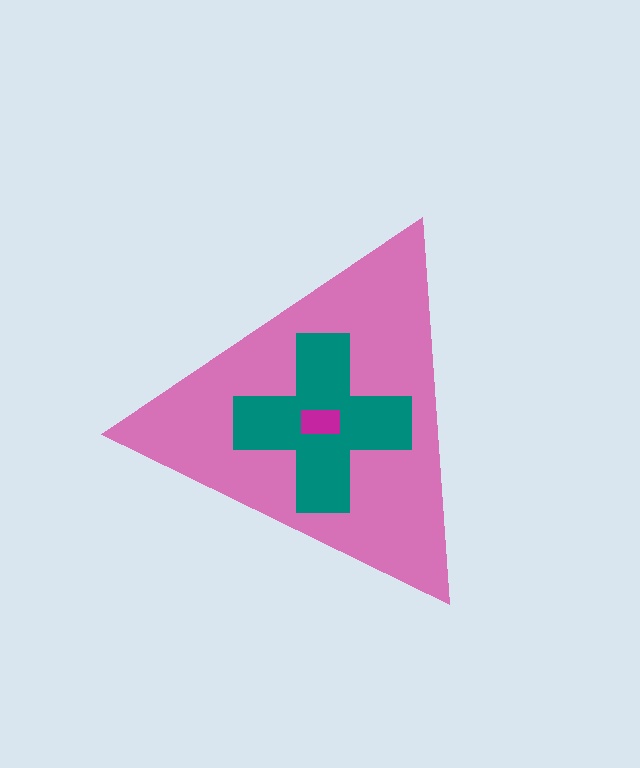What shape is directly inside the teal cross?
The magenta rectangle.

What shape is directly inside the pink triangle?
The teal cross.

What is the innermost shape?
The magenta rectangle.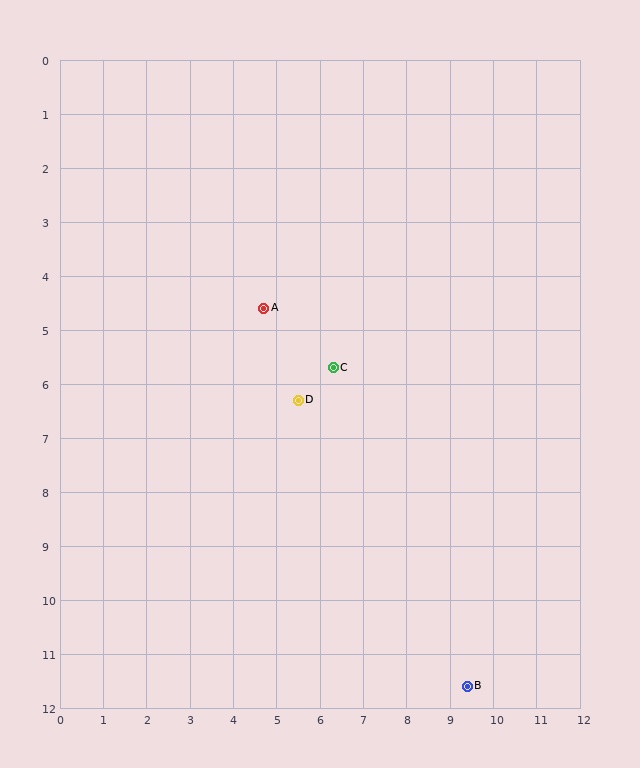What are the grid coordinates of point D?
Point D is at approximately (5.5, 6.3).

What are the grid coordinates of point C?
Point C is at approximately (6.3, 5.7).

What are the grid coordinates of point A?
Point A is at approximately (4.7, 4.6).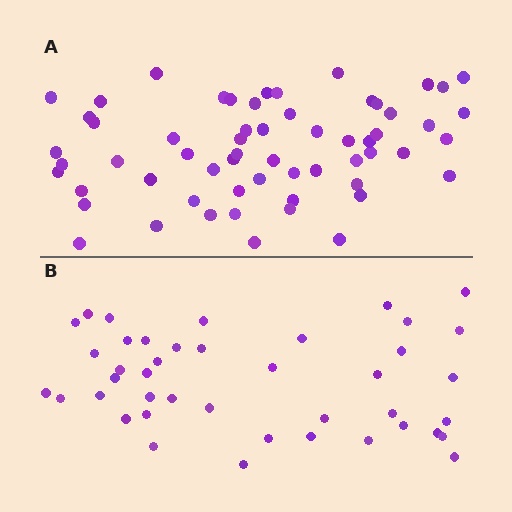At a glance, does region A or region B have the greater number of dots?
Region A (the top region) has more dots.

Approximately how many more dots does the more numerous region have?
Region A has approximately 20 more dots than region B.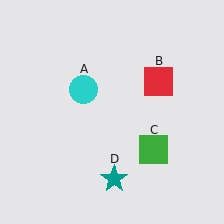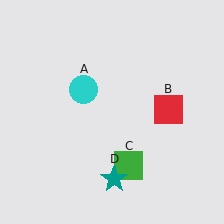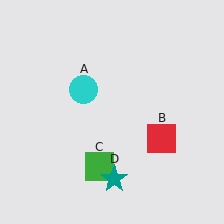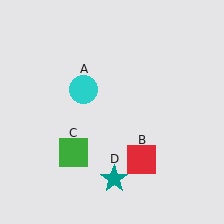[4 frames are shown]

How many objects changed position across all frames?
2 objects changed position: red square (object B), green square (object C).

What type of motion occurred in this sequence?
The red square (object B), green square (object C) rotated clockwise around the center of the scene.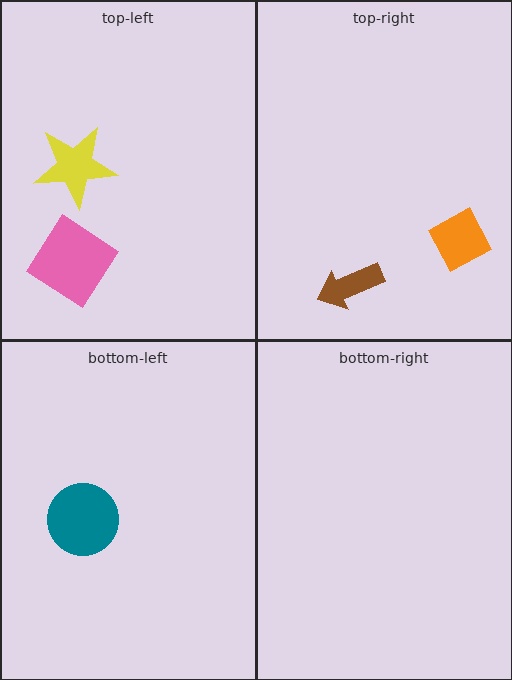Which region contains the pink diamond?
The top-left region.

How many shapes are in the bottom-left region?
1.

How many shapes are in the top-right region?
2.